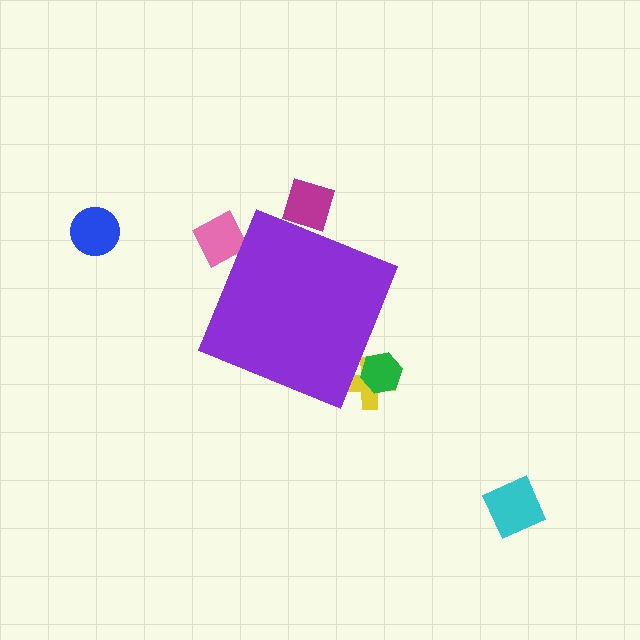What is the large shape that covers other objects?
A purple diamond.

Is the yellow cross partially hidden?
Yes, the yellow cross is partially hidden behind the purple diamond.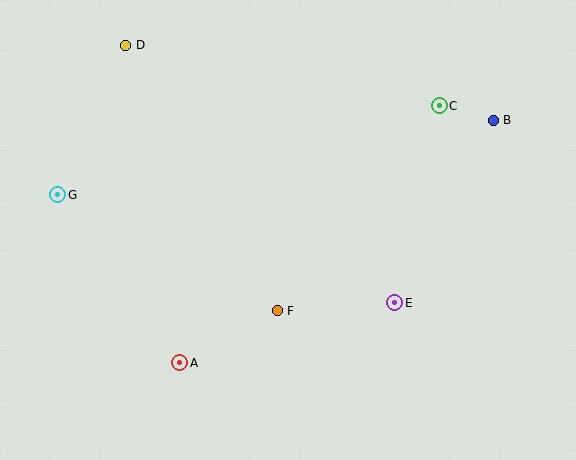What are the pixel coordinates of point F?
Point F is at (277, 311).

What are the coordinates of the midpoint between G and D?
The midpoint between G and D is at (92, 120).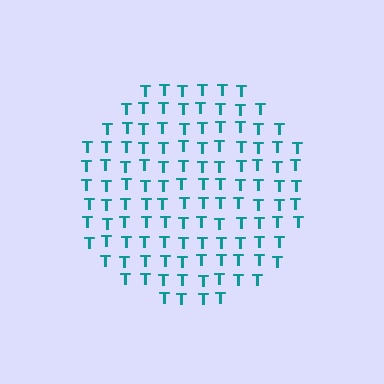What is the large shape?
The large shape is a circle.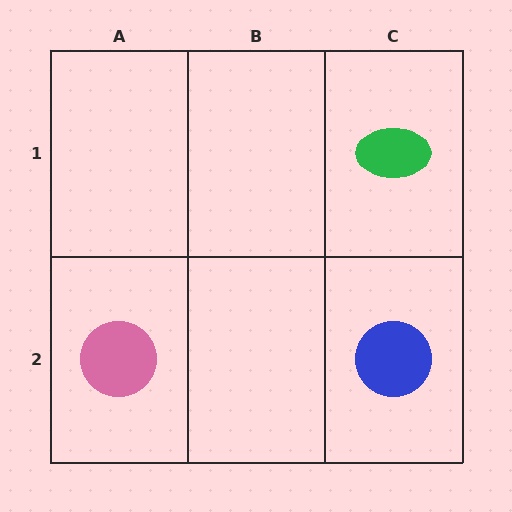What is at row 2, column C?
A blue circle.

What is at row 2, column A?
A pink circle.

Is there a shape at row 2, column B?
No, that cell is empty.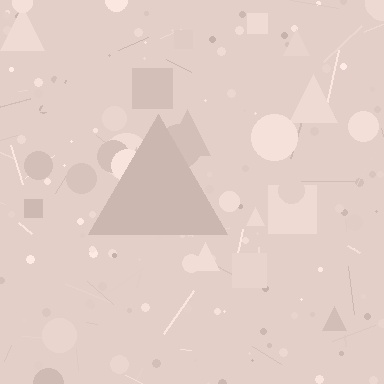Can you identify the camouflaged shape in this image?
The camouflaged shape is a triangle.